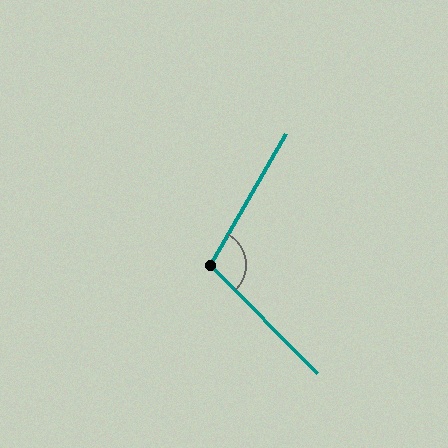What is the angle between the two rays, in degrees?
Approximately 105 degrees.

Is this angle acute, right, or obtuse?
It is obtuse.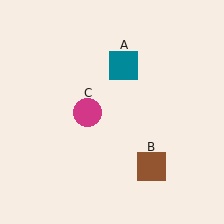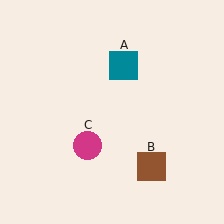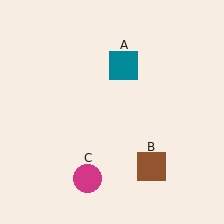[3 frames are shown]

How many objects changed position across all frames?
1 object changed position: magenta circle (object C).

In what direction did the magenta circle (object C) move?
The magenta circle (object C) moved down.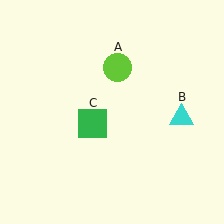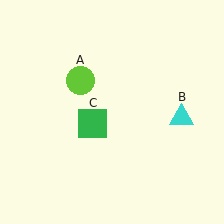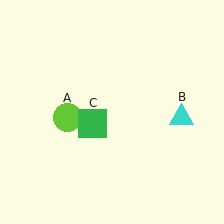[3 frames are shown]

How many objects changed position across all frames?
1 object changed position: lime circle (object A).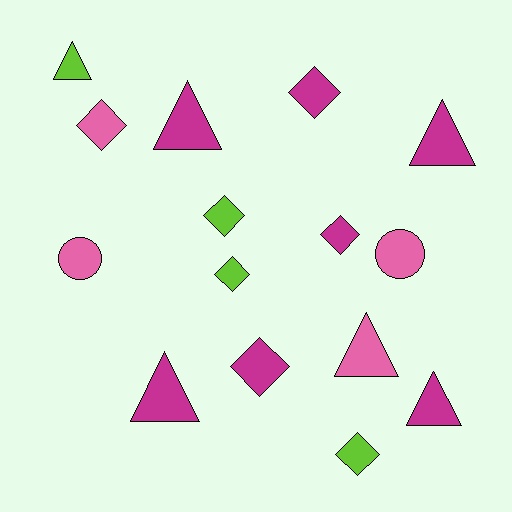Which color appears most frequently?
Magenta, with 7 objects.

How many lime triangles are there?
There is 1 lime triangle.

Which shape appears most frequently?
Diamond, with 7 objects.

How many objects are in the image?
There are 15 objects.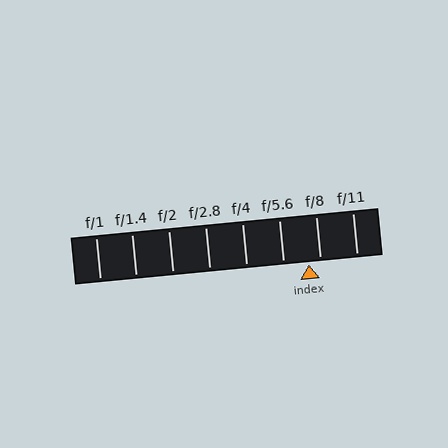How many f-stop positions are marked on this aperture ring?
There are 8 f-stop positions marked.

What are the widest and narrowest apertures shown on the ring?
The widest aperture shown is f/1 and the narrowest is f/11.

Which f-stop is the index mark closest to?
The index mark is closest to f/8.